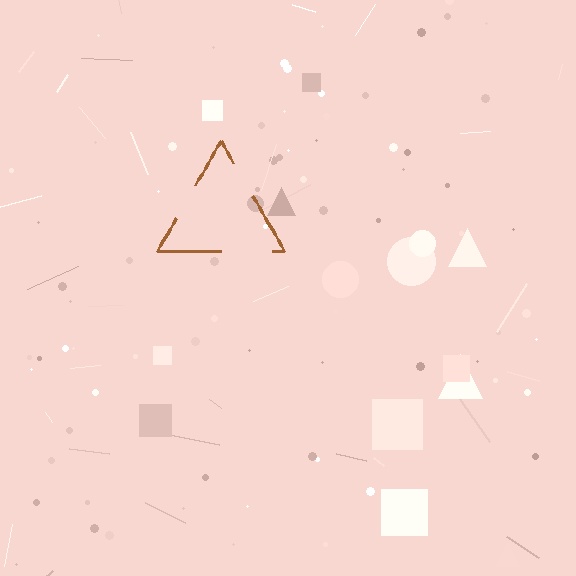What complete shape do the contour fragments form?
The contour fragments form a triangle.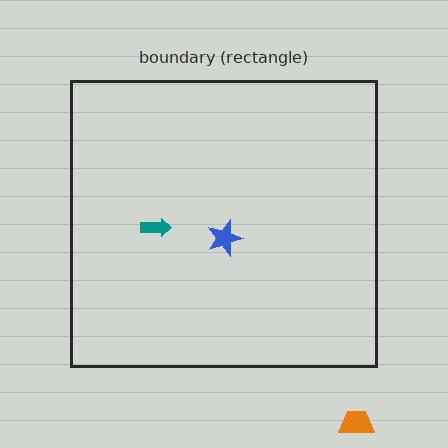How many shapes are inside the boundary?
2 inside, 1 outside.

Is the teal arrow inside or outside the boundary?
Inside.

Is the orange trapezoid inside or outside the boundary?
Outside.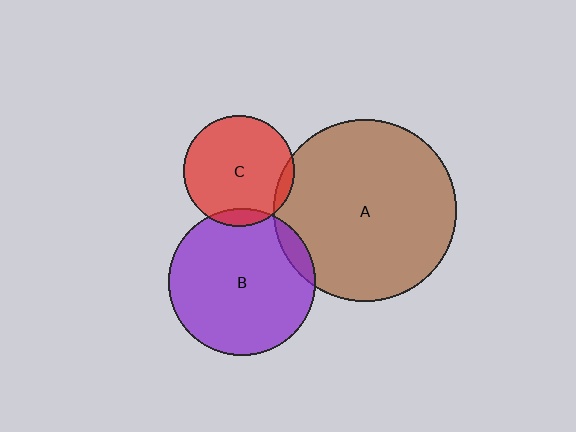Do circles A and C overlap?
Yes.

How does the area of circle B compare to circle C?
Approximately 1.8 times.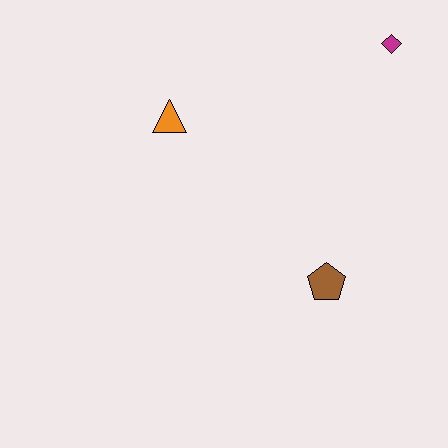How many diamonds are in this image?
There is 1 diamond.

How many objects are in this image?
There are 3 objects.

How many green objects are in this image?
There are no green objects.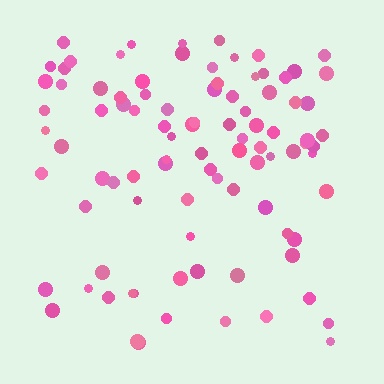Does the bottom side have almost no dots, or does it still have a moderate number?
Still a moderate number, just noticeably fewer than the top.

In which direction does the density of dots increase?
From bottom to top, with the top side densest.